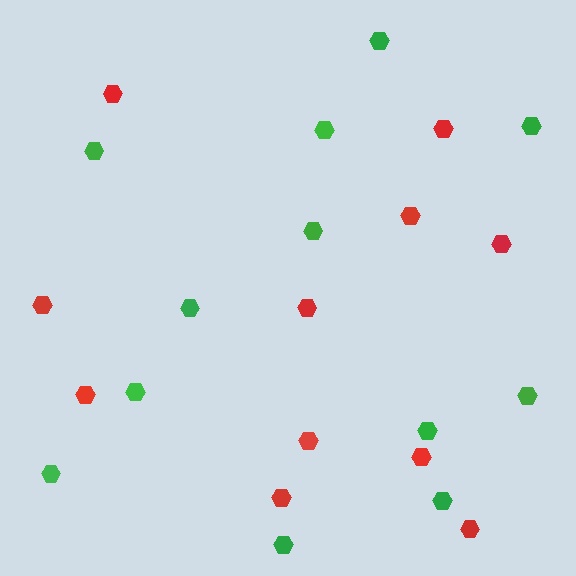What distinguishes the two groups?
There are 2 groups: one group of red hexagons (11) and one group of green hexagons (12).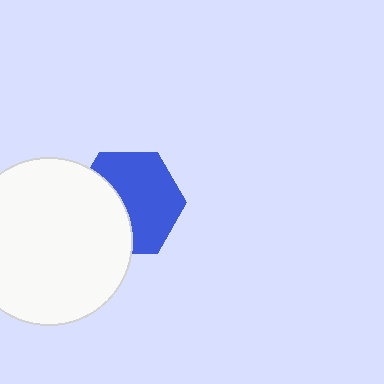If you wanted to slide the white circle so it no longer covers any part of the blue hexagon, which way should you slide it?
Slide it left — that is the most direct way to separate the two shapes.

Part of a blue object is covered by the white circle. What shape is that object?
It is a hexagon.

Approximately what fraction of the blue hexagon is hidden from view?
Roughly 38% of the blue hexagon is hidden behind the white circle.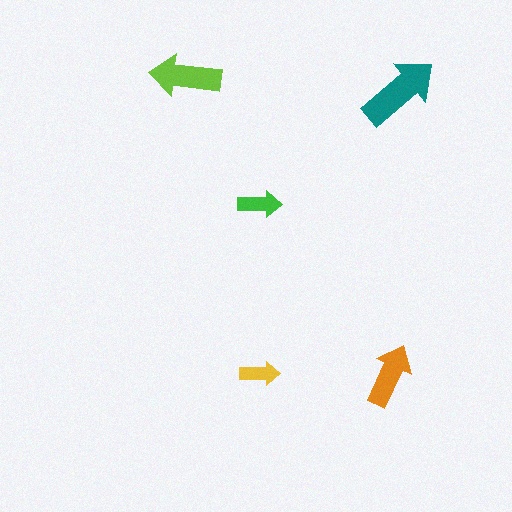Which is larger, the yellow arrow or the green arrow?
The green one.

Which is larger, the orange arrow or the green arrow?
The orange one.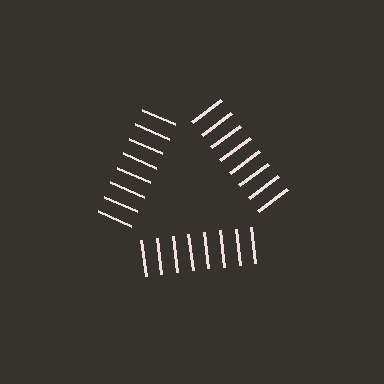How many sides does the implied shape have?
3 sides — the line-ends trace a triangle.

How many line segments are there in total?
24 — 8 along each of the 3 edges.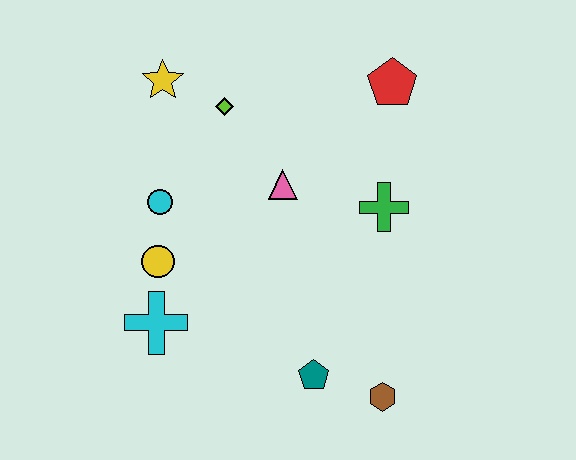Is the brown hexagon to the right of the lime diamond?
Yes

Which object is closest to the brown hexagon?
The teal pentagon is closest to the brown hexagon.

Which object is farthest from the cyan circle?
The brown hexagon is farthest from the cyan circle.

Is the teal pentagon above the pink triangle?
No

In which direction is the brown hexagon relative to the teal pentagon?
The brown hexagon is to the right of the teal pentagon.